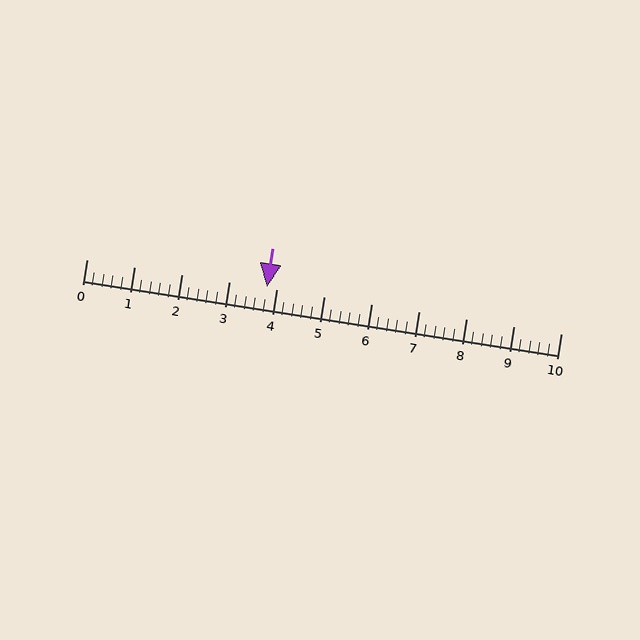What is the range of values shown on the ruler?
The ruler shows values from 0 to 10.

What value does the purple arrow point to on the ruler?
The purple arrow points to approximately 3.8.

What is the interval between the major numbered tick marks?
The major tick marks are spaced 1 units apart.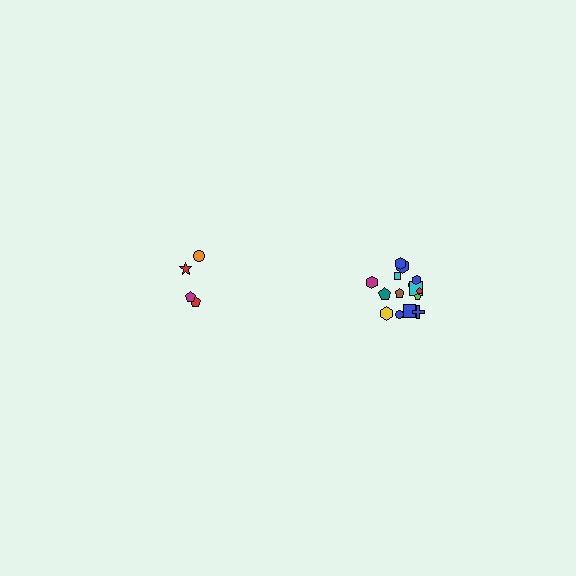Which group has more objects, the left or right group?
The right group.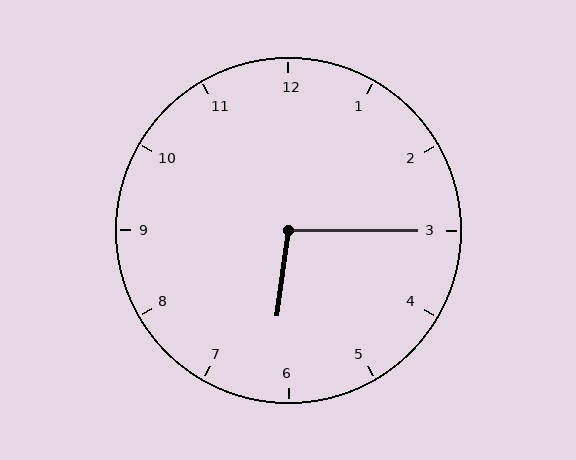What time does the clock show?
6:15.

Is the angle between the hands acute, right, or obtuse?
It is obtuse.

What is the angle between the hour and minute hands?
Approximately 98 degrees.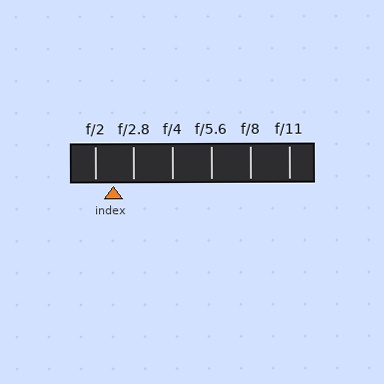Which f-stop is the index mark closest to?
The index mark is closest to f/2.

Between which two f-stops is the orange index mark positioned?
The index mark is between f/2 and f/2.8.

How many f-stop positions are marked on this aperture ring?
There are 6 f-stop positions marked.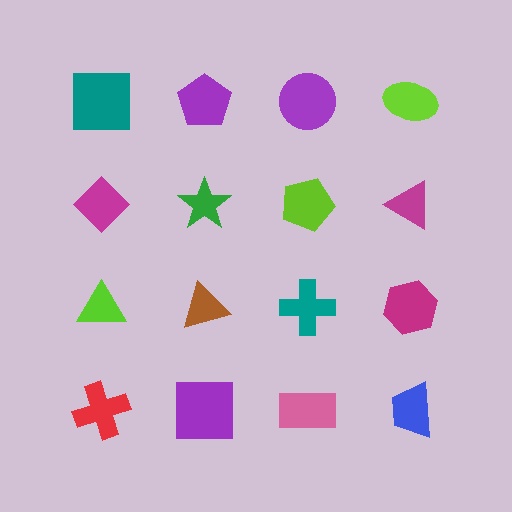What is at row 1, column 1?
A teal square.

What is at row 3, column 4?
A magenta hexagon.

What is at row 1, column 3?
A purple circle.